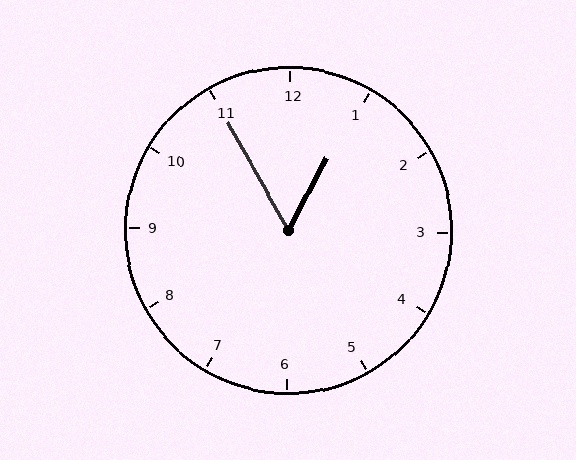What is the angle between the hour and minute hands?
Approximately 58 degrees.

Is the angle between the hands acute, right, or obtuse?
It is acute.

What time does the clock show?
12:55.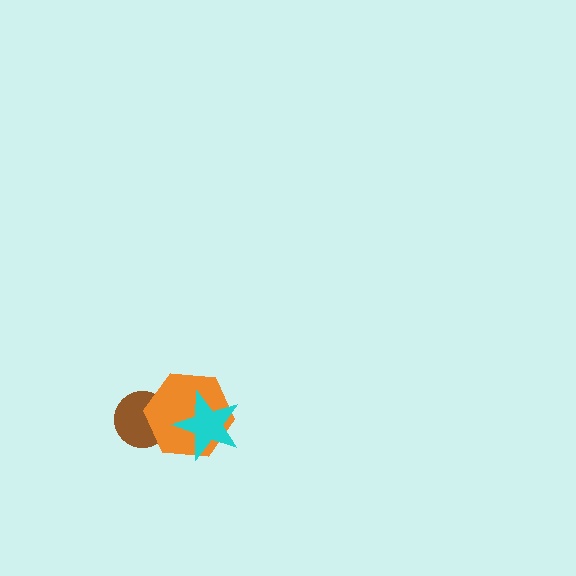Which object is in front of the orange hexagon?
The cyan star is in front of the orange hexagon.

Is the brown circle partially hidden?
Yes, it is partially covered by another shape.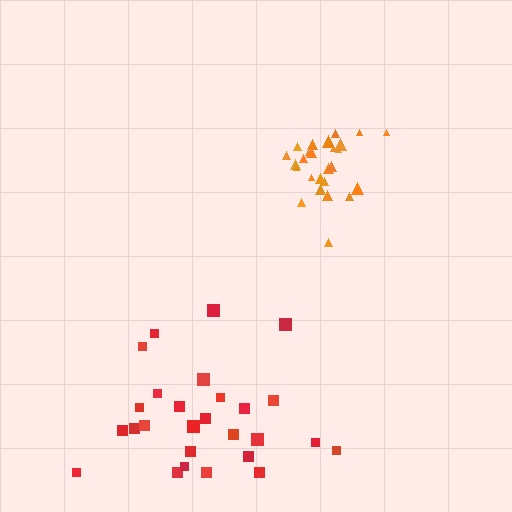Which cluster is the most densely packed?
Orange.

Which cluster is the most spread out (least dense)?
Red.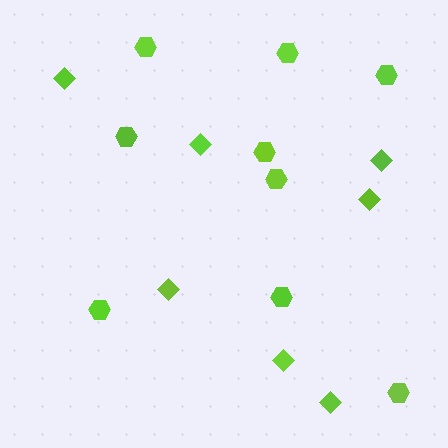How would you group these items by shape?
There are 2 groups: one group of diamonds (7) and one group of hexagons (9).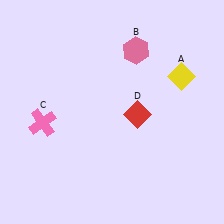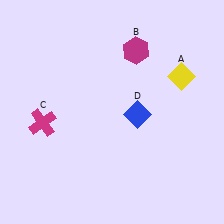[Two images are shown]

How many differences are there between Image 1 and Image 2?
There are 3 differences between the two images.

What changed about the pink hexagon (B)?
In Image 1, B is pink. In Image 2, it changed to magenta.